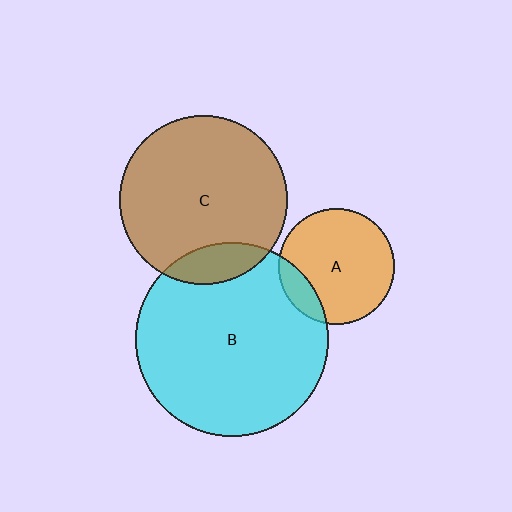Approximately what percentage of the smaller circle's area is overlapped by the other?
Approximately 15%.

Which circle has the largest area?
Circle B (cyan).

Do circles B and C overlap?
Yes.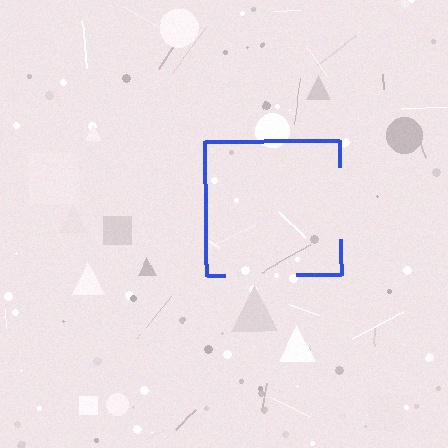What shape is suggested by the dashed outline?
The dashed outline suggests a square.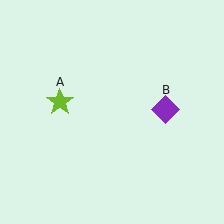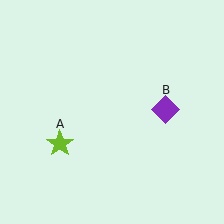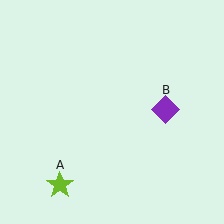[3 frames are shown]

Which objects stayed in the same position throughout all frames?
Purple diamond (object B) remained stationary.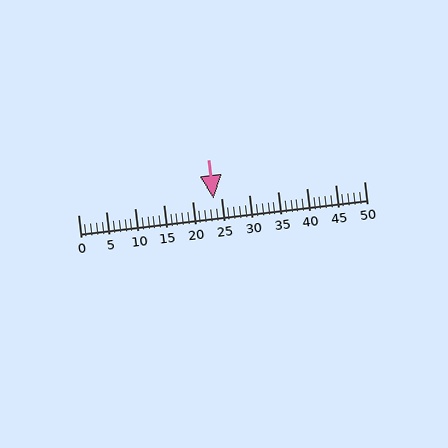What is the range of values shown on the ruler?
The ruler shows values from 0 to 50.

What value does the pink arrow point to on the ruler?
The pink arrow points to approximately 24.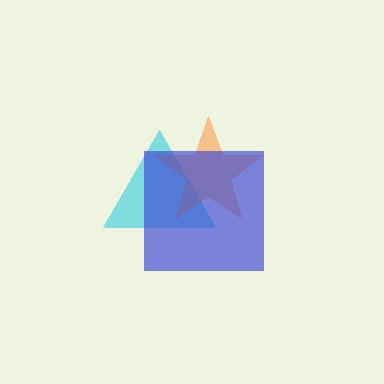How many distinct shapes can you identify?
There are 3 distinct shapes: a cyan triangle, an orange star, a blue square.